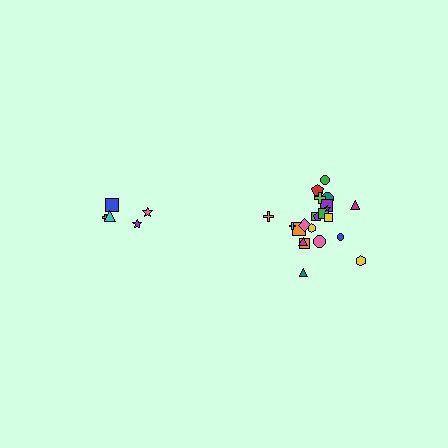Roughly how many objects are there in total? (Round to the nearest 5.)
Roughly 25 objects in total.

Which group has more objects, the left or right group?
The right group.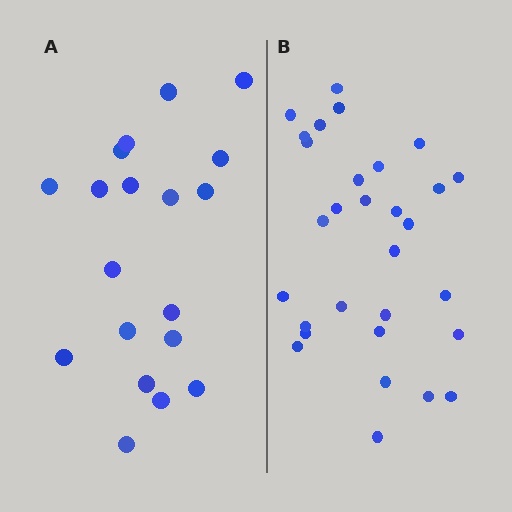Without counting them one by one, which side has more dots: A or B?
Region B (the right region) has more dots.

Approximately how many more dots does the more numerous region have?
Region B has roughly 12 or so more dots than region A.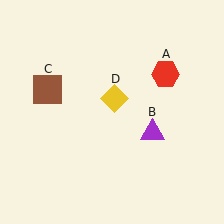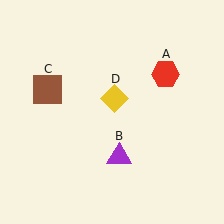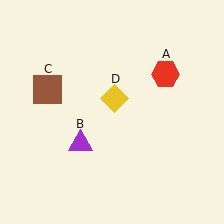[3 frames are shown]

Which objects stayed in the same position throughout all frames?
Red hexagon (object A) and brown square (object C) and yellow diamond (object D) remained stationary.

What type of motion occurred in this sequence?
The purple triangle (object B) rotated clockwise around the center of the scene.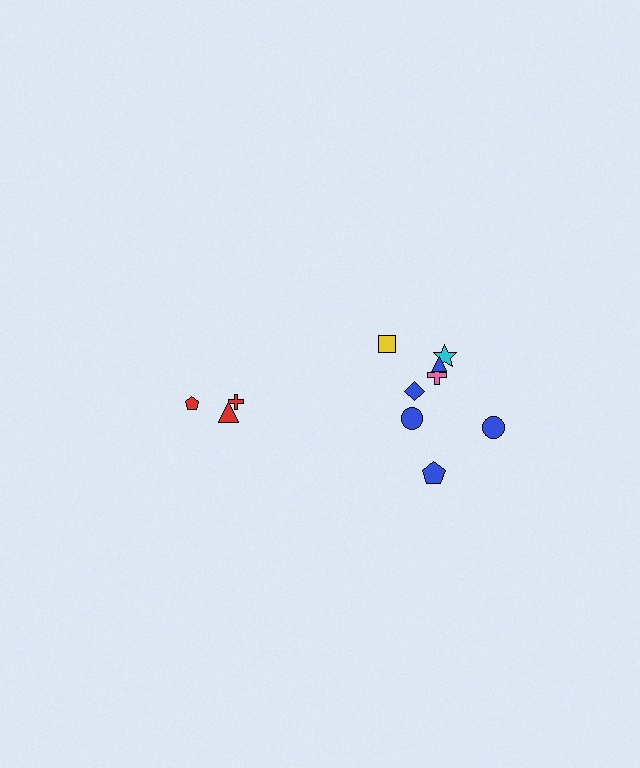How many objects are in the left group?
There are 3 objects.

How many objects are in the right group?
There are 8 objects.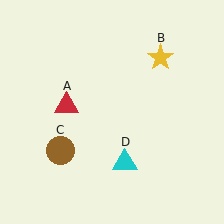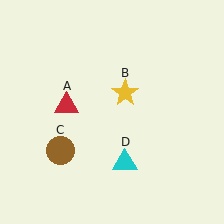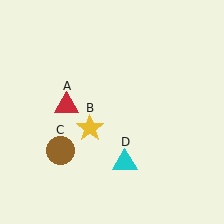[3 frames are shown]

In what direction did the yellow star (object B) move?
The yellow star (object B) moved down and to the left.